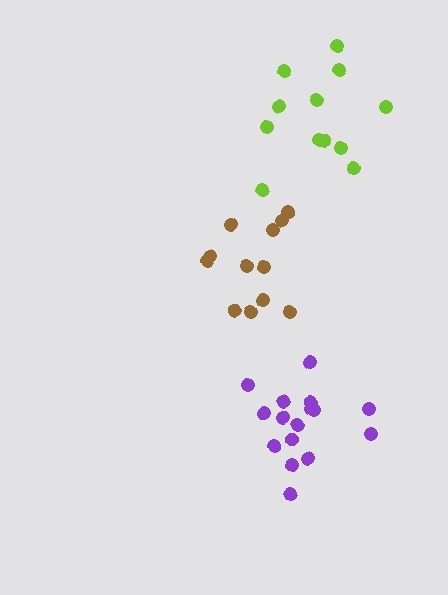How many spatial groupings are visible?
There are 3 spatial groupings.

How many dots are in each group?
Group 1: 16 dots, Group 2: 12 dots, Group 3: 12 dots (40 total).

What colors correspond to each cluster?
The clusters are colored: purple, lime, brown.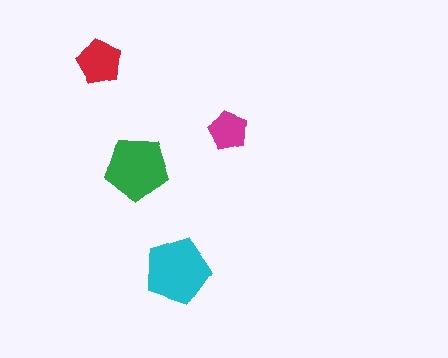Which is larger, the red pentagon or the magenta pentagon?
The red one.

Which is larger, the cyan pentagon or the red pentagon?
The cyan one.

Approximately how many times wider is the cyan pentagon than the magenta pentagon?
About 1.5 times wider.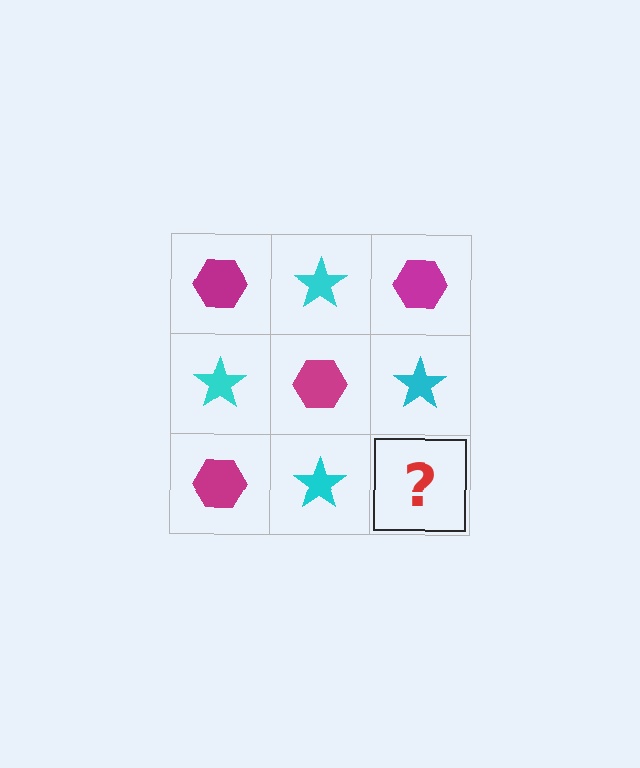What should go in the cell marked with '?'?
The missing cell should contain a magenta hexagon.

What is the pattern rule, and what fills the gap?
The rule is that it alternates magenta hexagon and cyan star in a checkerboard pattern. The gap should be filled with a magenta hexagon.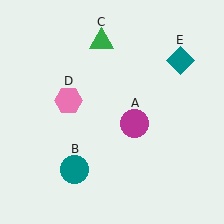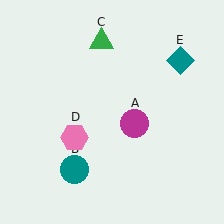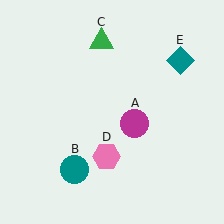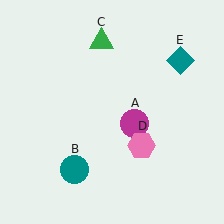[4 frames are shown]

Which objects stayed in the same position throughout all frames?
Magenta circle (object A) and teal circle (object B) and green triangle (object C) and teal diamond (object E) remained stationary.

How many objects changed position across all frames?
1 object changed position: pink hexagon (object D).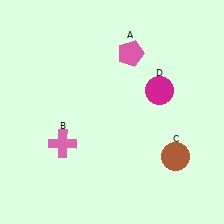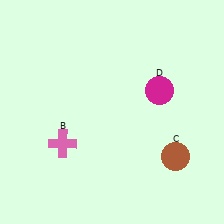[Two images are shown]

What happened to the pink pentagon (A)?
The pink pentagon (A) was removed in Image 2. It was in the top-right area of Image 1.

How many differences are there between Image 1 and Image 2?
There is 1 difference between the two images.